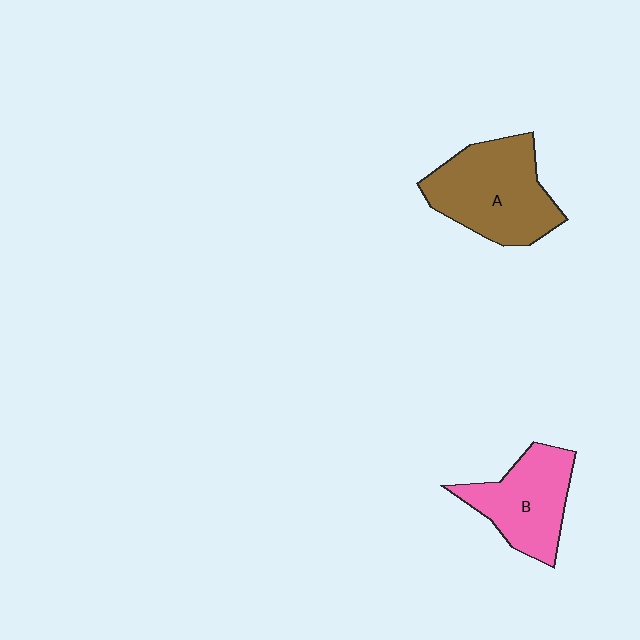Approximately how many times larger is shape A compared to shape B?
Approximately 1.3 times.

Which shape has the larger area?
Shape A (brown).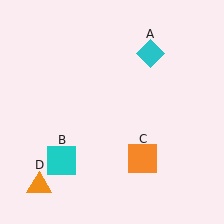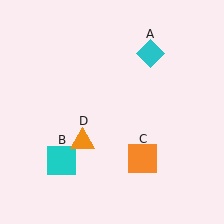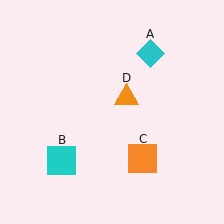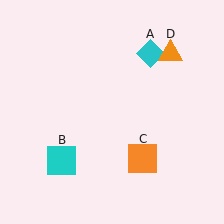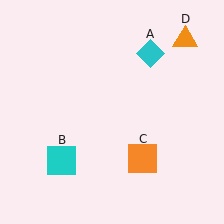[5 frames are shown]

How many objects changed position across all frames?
1 object changed position: orange triangle (object D).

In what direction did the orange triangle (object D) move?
The orange triangle (object D) moved up and to the right.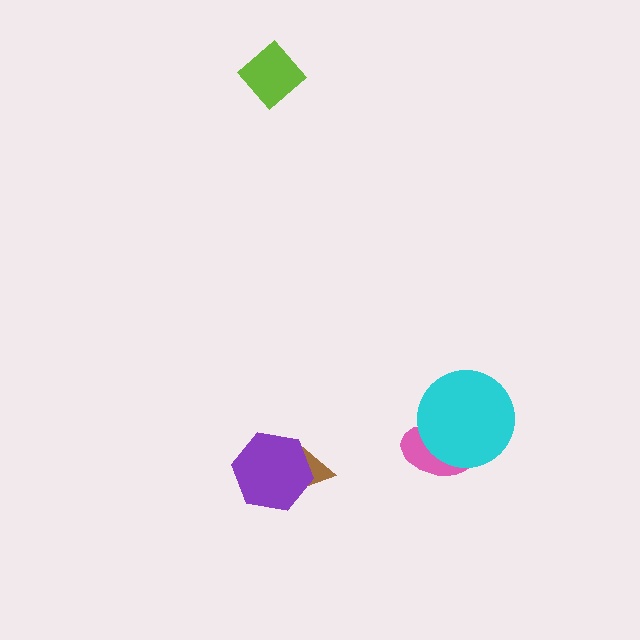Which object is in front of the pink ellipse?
The cyan circle is in front of the pink ellipse.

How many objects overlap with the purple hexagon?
1 object overlaps with the purple hexagon.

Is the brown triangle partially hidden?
Yes, it is partially covered by another shape.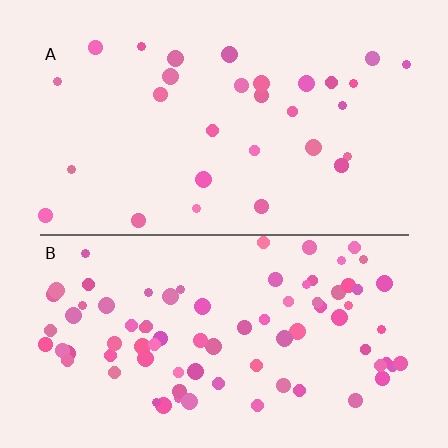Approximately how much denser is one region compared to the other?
Approximately 2.8× — region B over region A.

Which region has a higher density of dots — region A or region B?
B (the bottom).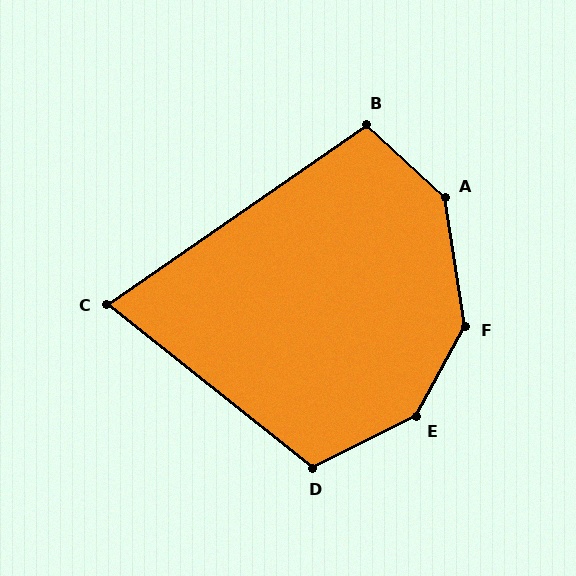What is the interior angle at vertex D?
Approximately 115 degrees (obtuse).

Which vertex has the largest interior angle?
E, at approximately 145 degrees.